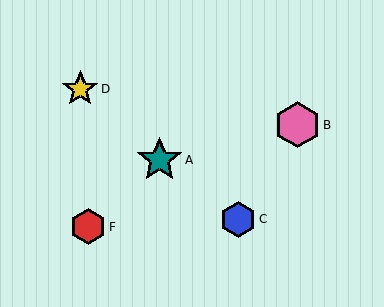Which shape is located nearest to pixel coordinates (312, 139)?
The pink hexagon (labeled B) at (297, 125) is nearest to that location.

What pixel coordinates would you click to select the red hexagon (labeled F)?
Click at (88, 227) to select the red hexagon F.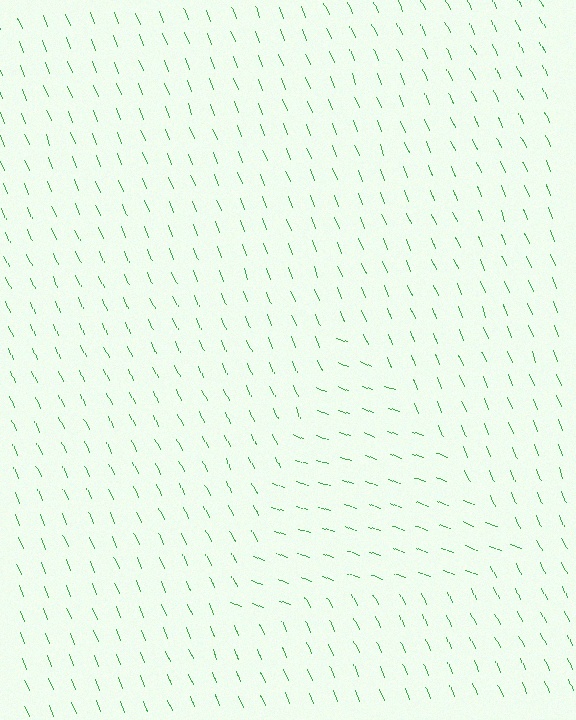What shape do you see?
I see a triangle.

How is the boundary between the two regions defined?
The boundary is defined purely by a change in line orientation (approximately 45 degrees difference). All lines are the same color and thickness.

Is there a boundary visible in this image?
Yes, there is a texture boundary formed by a change in line orientation.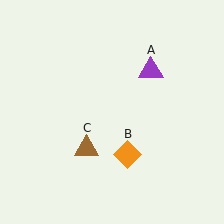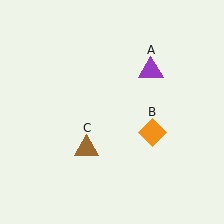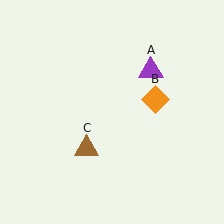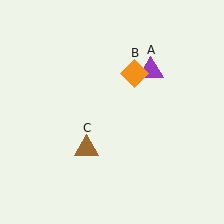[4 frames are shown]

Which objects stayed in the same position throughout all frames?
Purple triangle (object A) and brown triangle (object C) remained stationary.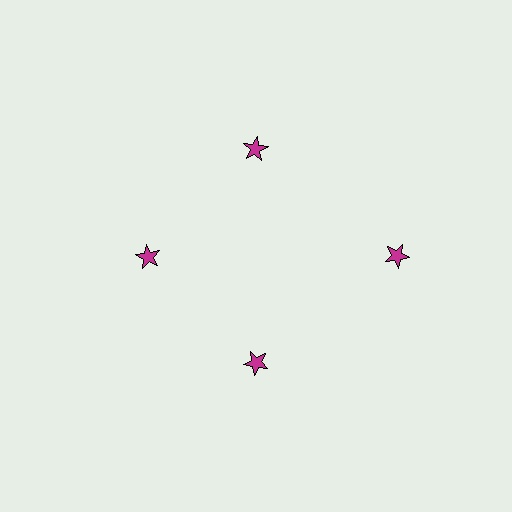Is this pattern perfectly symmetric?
No. The 4 magenta stars are arranged in a ring, but one element near the 3 o'clock position is pushed outward from the center, breaking the 4-fold rotational symmetry.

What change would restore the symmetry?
The symmetry would be restored by moving it inward, back onto the ring so that all 4 stars sit at equal angles and equal distance from the center.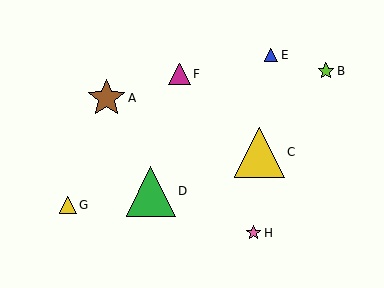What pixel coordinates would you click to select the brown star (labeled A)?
Click at (107, 98) to select the brown star A.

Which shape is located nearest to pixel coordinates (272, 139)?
The yellow triangle (labeled C) at (259, 152) is nearest to that location.